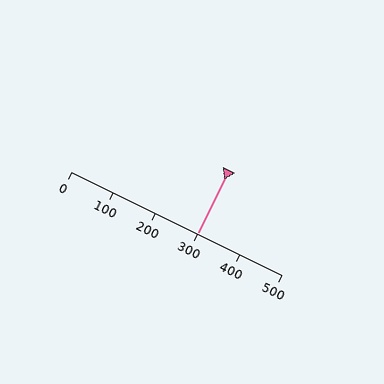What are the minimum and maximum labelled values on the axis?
The axis runs from 0 to 500.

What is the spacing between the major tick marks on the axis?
The major ticks are spaced 100 apart.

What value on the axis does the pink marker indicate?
The marker indicates approximately 300.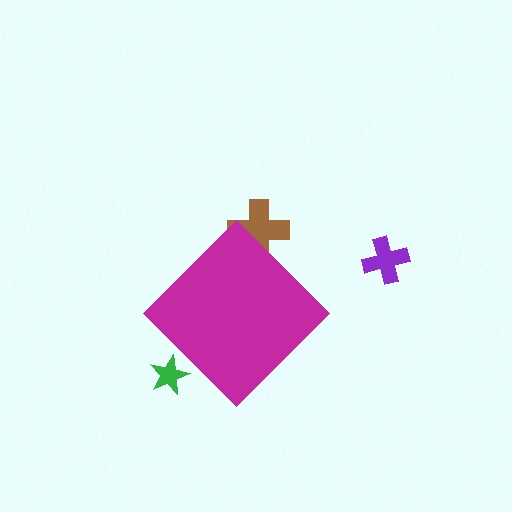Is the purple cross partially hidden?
No, the purple cross is fully visible.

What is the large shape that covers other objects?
A magenta diamond.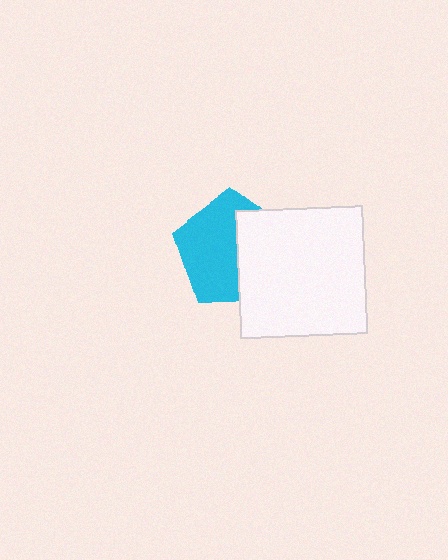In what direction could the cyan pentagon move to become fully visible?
The cyan pentagon could move left. That would shift it out from behind the white square entirely.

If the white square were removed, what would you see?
You would see the complete cyan pentagon.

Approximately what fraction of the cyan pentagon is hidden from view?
Roughly 42% of the cyan pentagon is hidden behind the white square.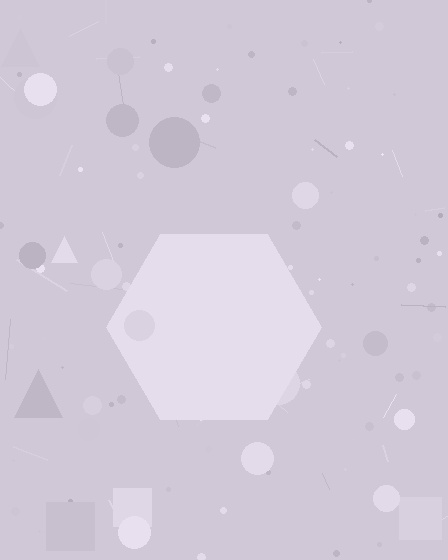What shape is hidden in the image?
A hexagon is hidden in the image.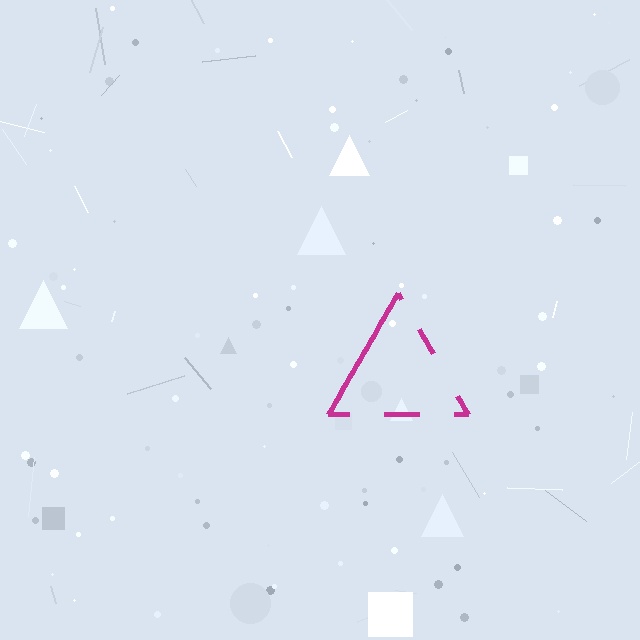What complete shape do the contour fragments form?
The contour fragments form a triangle.